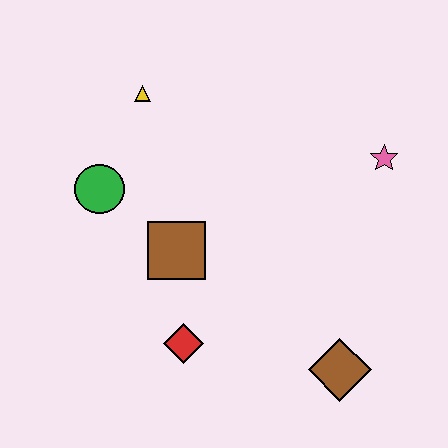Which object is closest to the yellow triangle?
The green circle is closest to the yellow triangle.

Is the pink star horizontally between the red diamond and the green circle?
No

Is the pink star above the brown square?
Yes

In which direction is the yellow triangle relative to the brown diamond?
The yellow triangle is above the brown diamond.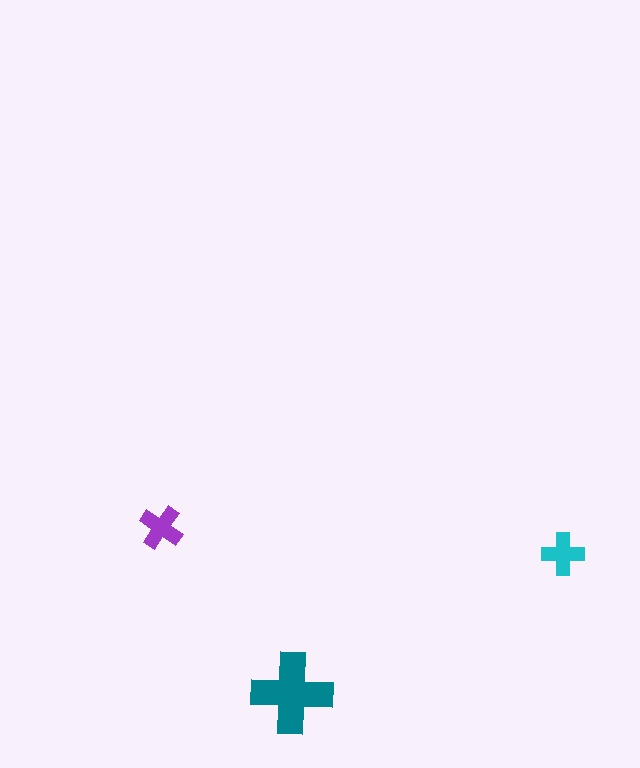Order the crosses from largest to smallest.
the teal one, the purple one, the cyan one.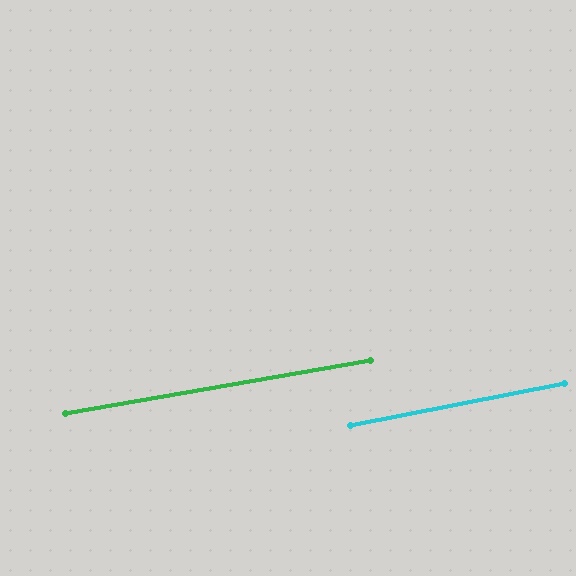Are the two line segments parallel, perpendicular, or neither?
Parallel — their directions differ by only 1.3°.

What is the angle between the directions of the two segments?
Approximately 1 degree.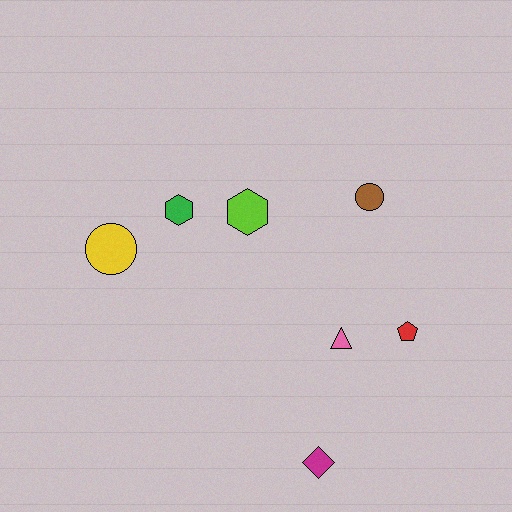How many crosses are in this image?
There are no crosses.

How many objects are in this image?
There are 7 objects.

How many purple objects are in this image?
There are no purple objects.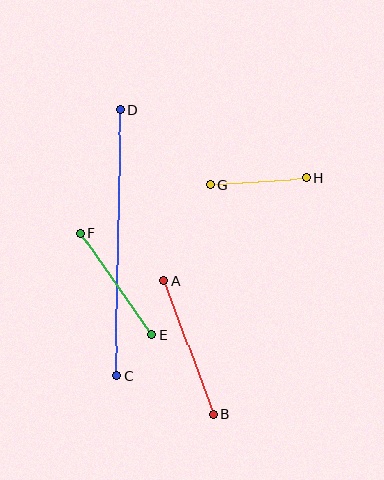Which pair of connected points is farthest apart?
Points C and D are farthest apart.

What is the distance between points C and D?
The distance is approximately 266 pixels.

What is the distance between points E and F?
The distance is approximately 125 pixels.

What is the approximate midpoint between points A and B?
The midpoint is at approximately (188, 348) pixels.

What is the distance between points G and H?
The distance is approximately 96 pixels.